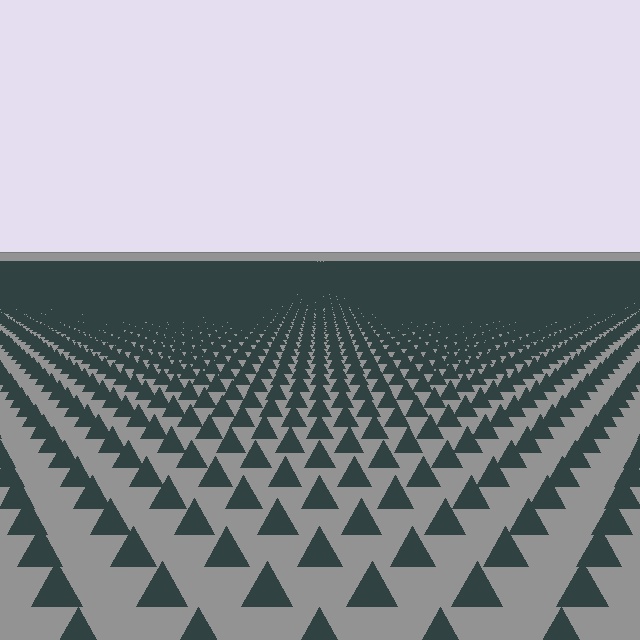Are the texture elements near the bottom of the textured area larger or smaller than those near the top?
Larger. Near the bottom, elements are closer to the viewer and appear at a bigger on-screen size.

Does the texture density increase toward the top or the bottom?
Density increases toward the top.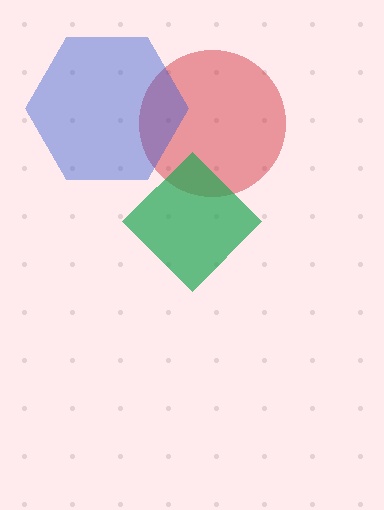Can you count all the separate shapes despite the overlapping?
Yes, there are 3 separate shapes.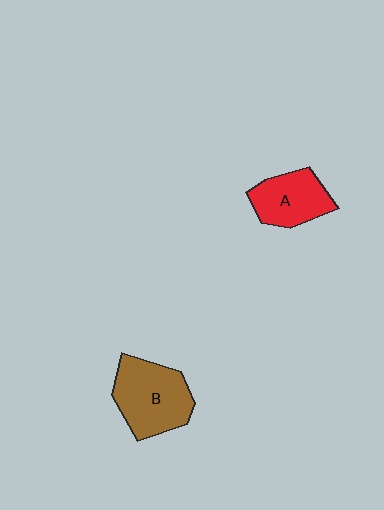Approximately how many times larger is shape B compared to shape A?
Approximately 1.4 times.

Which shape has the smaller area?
Shape A (red).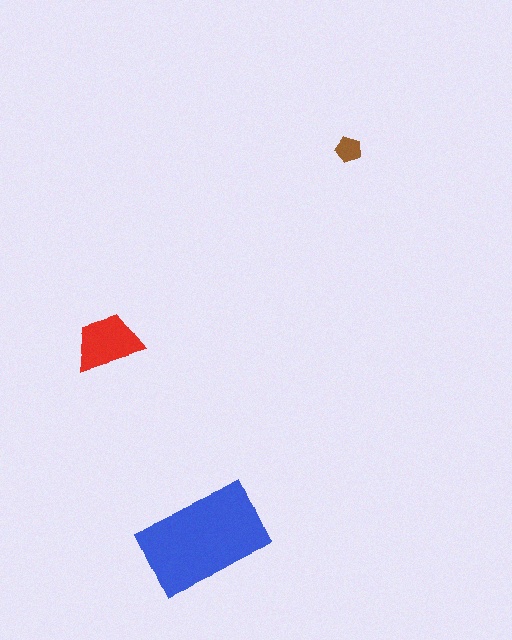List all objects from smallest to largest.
The brown pentagon, the red trapezoid, the blue rectangle.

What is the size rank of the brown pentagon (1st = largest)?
3rd.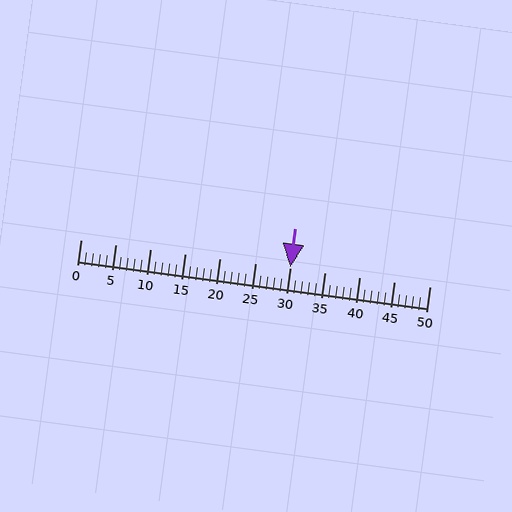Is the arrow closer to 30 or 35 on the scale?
The arrow is closer to 30.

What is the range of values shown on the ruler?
The ruler shows values from 0 to 50.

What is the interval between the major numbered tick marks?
The major tick marks are spaced 5 units apart.